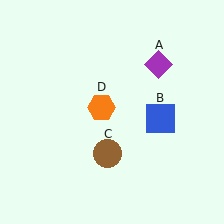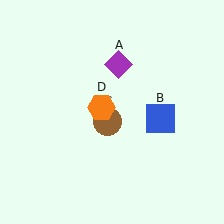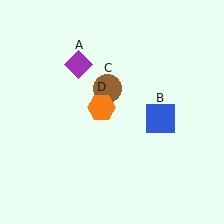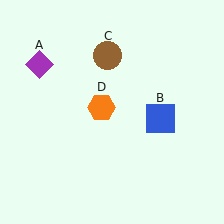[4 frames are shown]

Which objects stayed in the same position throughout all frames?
Blue square (object B) and orange hexagon (object D) remained stationary.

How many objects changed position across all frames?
2 objects changed position: purple diamond (object A), brown circle (object C).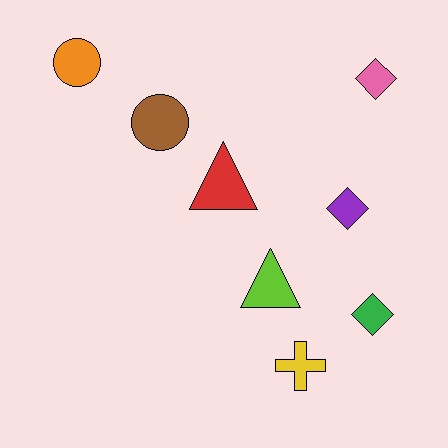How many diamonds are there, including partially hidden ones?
There are 3 diamonds.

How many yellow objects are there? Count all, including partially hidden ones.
There is 1 yellow object.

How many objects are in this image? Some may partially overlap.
There are 8 objects.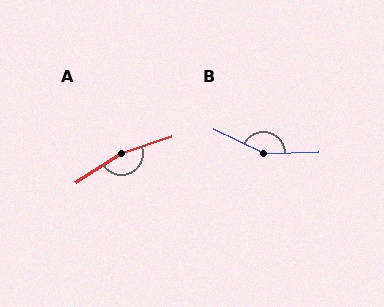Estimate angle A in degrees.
Approximately 166 degrees.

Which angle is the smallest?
B, at approximately 152 degrees.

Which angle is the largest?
A, at approximately 166 degrees.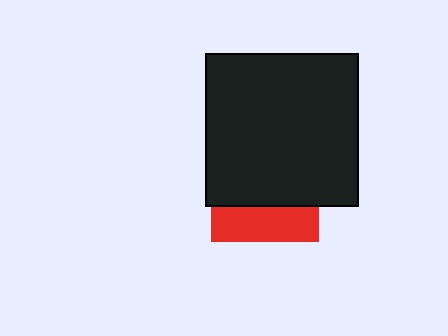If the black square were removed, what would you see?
You would see the complete red square.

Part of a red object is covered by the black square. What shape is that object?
It is a square.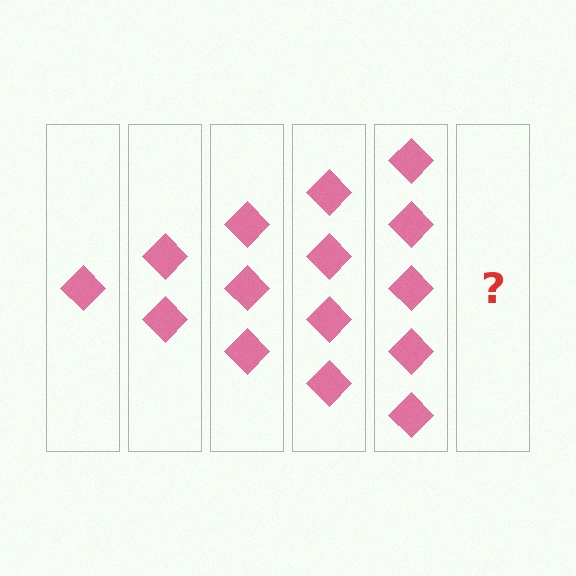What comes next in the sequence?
The next element should be 6 diamonds.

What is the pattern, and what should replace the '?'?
The pattern is that each step adds one more diamond. The '?' should be 6 diamonds.